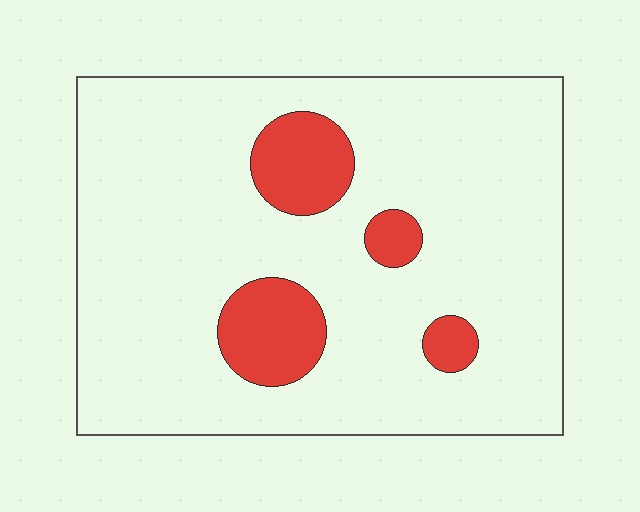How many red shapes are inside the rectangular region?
4.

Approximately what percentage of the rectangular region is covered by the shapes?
Approximately 15%.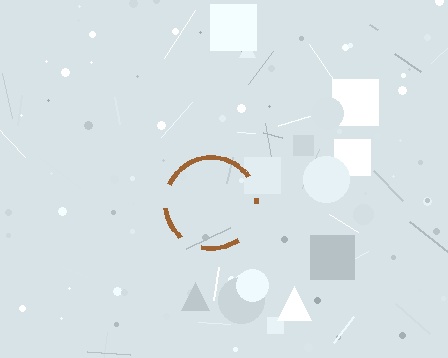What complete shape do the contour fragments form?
The contour fragments form a circle.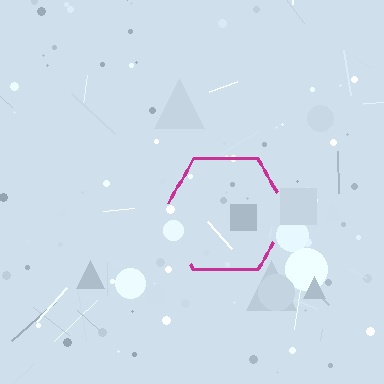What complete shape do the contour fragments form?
The contour fragments form a hexagon.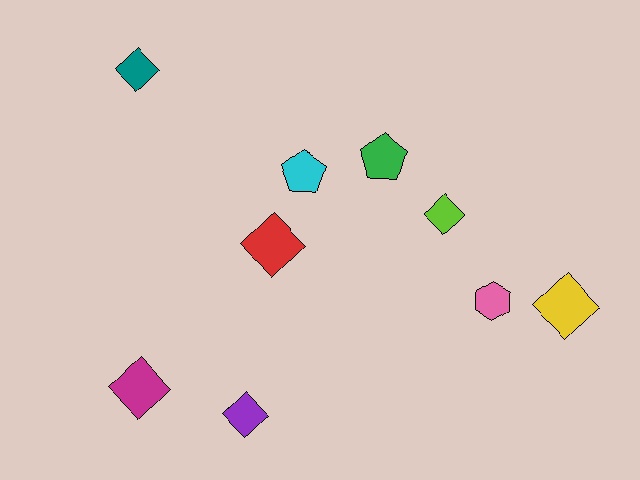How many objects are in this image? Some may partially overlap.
There are 9 objects.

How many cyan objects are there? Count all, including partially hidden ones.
There is 1 cyan object.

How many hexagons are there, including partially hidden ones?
There is 1 hexagon.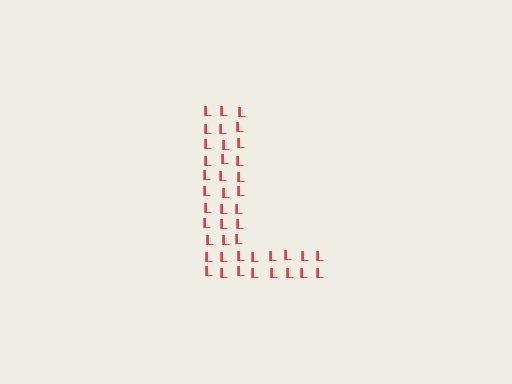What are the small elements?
The small elements are letter L's.